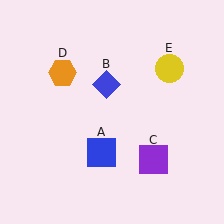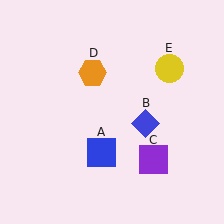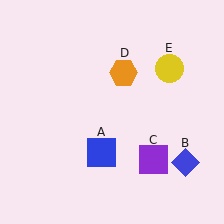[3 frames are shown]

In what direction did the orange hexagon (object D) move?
The orange hexagon (object D) moved right.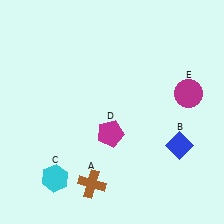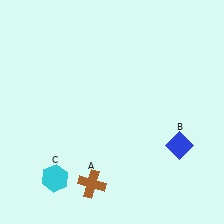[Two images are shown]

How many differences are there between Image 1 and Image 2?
There are 2 differences between the two images.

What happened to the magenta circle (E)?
The magenta circle (E) was removed in Image 2. It was in the top-right area of Image 1.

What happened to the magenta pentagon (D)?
The magenta pentagon (D) was removed in Image 2. It was in the bottom-left area of Image 1.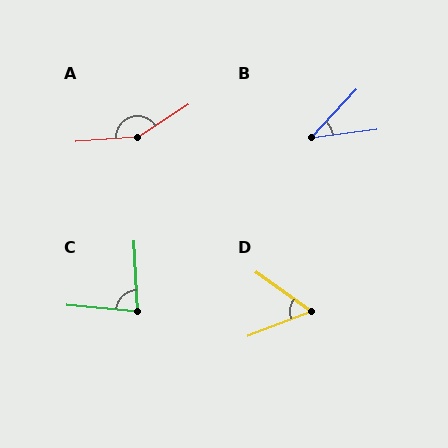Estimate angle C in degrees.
Approximately 82 degrees.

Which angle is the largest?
A, at approximately 152 degrees.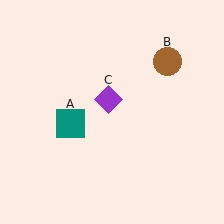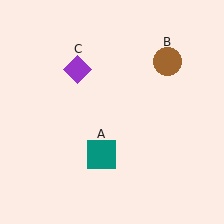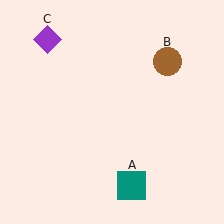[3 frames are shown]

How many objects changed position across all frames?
2 objects changed position: teal square (object A), purple diamond (object C).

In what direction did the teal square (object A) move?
The teal square (object A) moved down and to the right.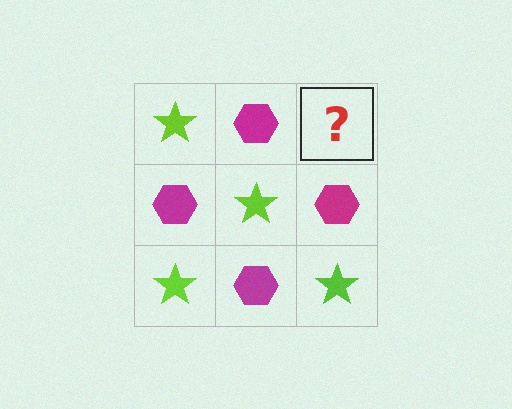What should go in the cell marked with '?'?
The missing cell should contain a lime star.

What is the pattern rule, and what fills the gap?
The rule is that it alternates lime star and magenta hexagon in a checkerboard pattern. The gap should be filled with a lime star.